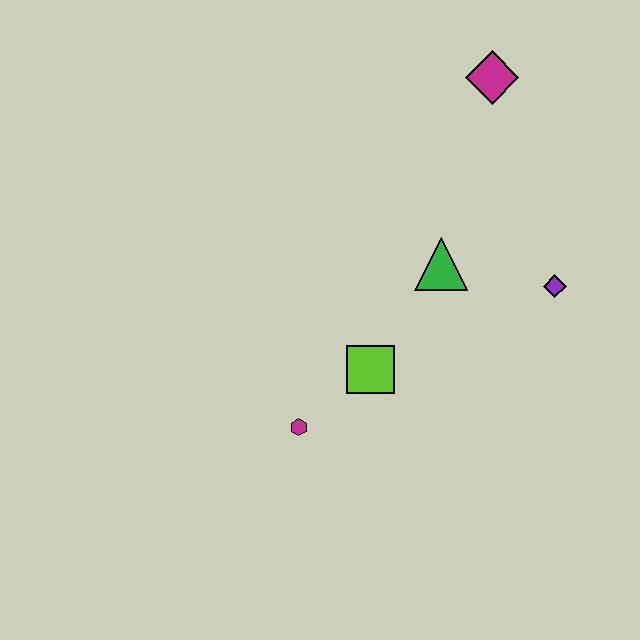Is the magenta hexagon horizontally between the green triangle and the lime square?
No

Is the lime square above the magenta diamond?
No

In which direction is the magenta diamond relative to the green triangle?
The magenta diamond is above the green triangle.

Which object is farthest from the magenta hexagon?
The magenta diamond is farthest from the magenta hexagon.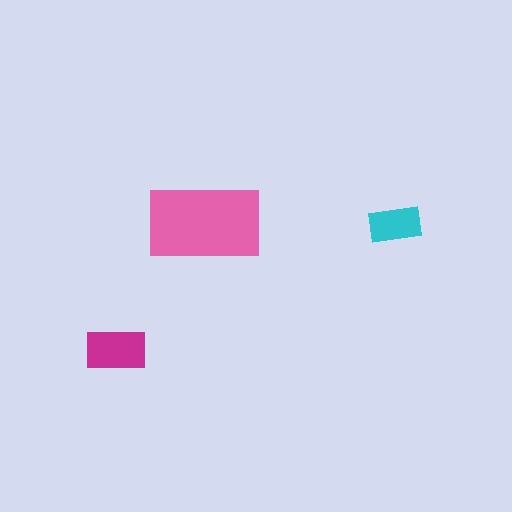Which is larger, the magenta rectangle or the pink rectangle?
The pink one.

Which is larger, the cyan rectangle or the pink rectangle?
The pink one.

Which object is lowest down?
The magenta rectangle is bottommost.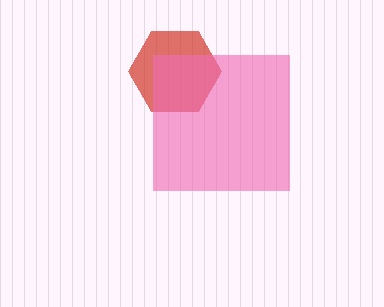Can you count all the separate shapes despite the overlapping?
Yes, there are 2 separate shapes.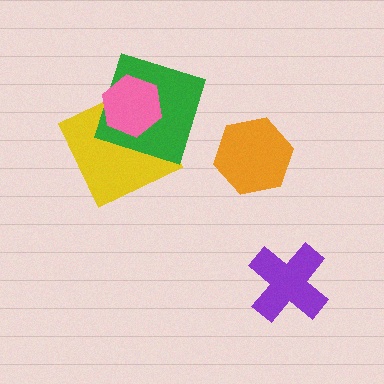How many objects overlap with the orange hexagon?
0 objects overlap with the orange hexagon.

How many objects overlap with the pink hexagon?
2 objects overlap with the pink hexagon.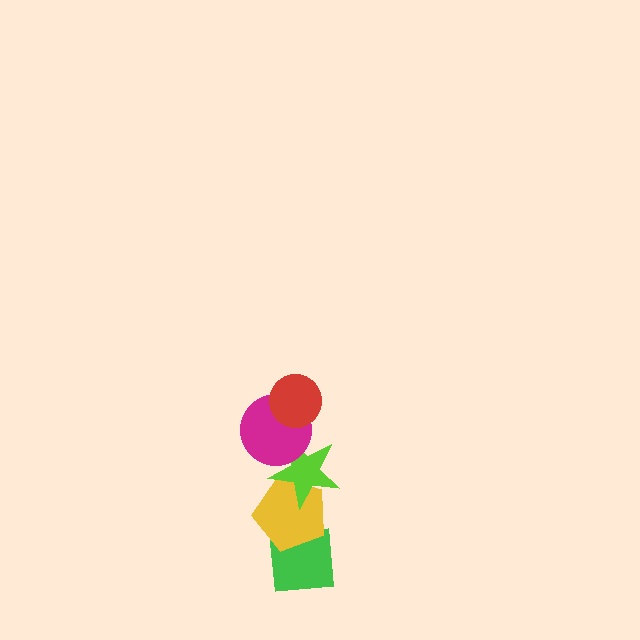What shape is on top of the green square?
The yellow pentagon is on top of the green square.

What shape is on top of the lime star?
The magenta circle is on top of the lime star.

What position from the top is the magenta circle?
The magenta circle is 2nd from the top.